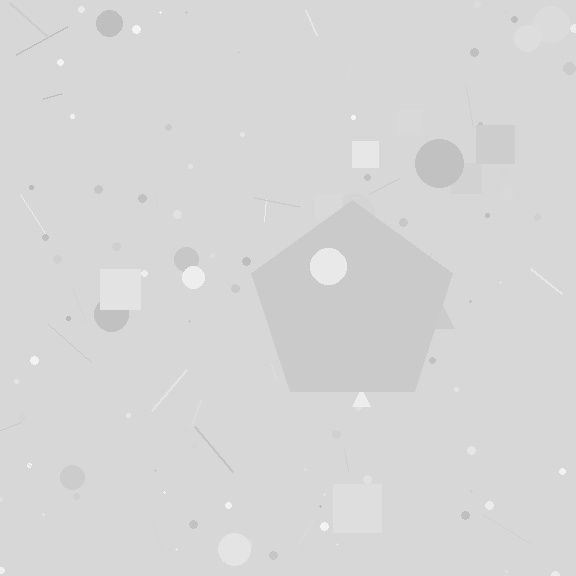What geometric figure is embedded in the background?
A pentagon is embedded in the background.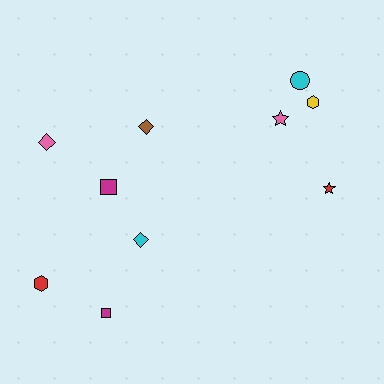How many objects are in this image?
There are 10 objects.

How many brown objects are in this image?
There is 1 brown object.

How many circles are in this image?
There is 1 circle.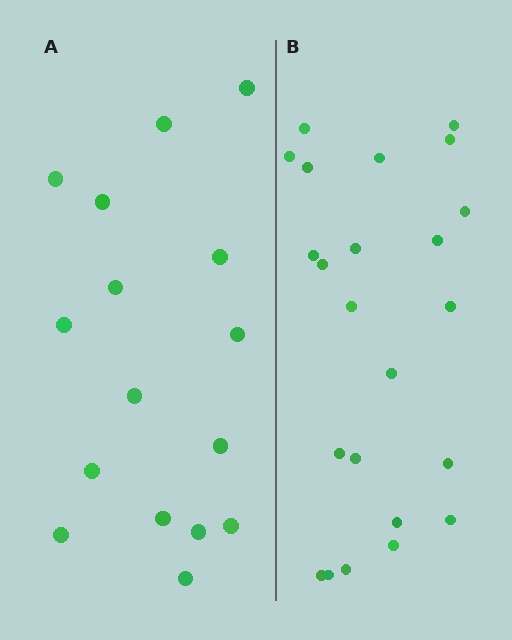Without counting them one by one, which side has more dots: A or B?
Region B (the right region) has more dots.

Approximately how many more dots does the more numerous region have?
Region B has roughly 8 or so more dots than region A.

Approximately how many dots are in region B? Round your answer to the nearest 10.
About 20 dots. (The exact count is 23, which rounds to 20.)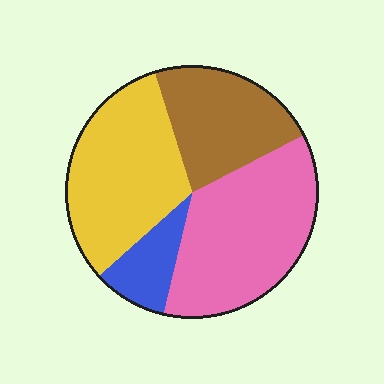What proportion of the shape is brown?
Brown covers about 20% of the shape.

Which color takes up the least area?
Blue, at roughly 10%.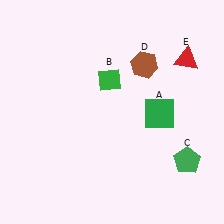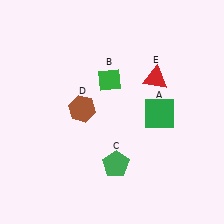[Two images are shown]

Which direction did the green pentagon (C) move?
The green pentagon (C) moved left.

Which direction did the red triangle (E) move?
The red triangle (E) moved left.